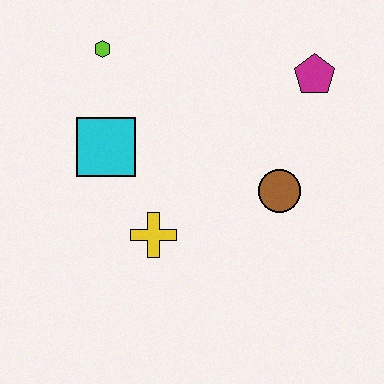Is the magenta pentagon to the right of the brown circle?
Yes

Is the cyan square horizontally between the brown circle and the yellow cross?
No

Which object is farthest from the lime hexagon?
The brown circle is farthest from the lime hexagon.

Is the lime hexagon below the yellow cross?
No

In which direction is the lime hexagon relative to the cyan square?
The lime hexagon is above the cyan square.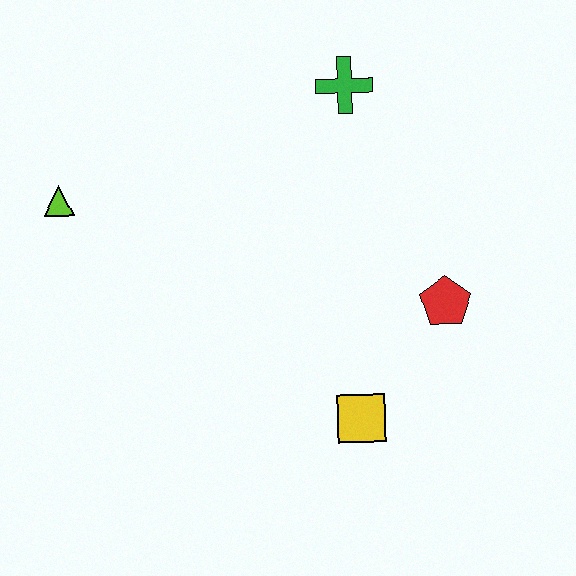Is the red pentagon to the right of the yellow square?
Yes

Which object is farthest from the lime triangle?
The red pentagon is farthest from the lime triangle.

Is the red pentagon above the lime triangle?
No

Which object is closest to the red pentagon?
The yellow square is closest to the red pentagon.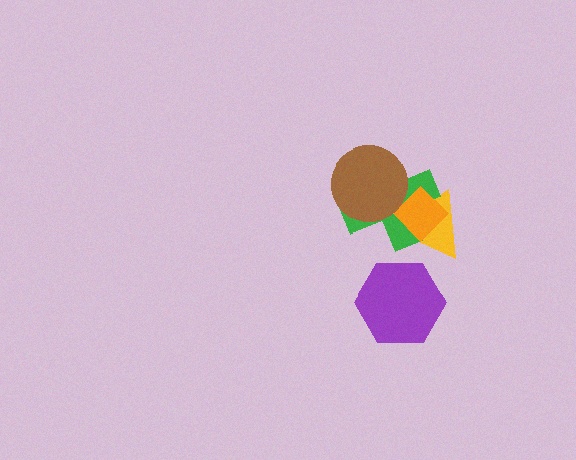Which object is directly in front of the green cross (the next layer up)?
The orange diamond is directly in front of the green cross.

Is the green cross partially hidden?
Yes, it is partially covered by another shape.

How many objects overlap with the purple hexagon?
0 objects overlap with the purple hexagon.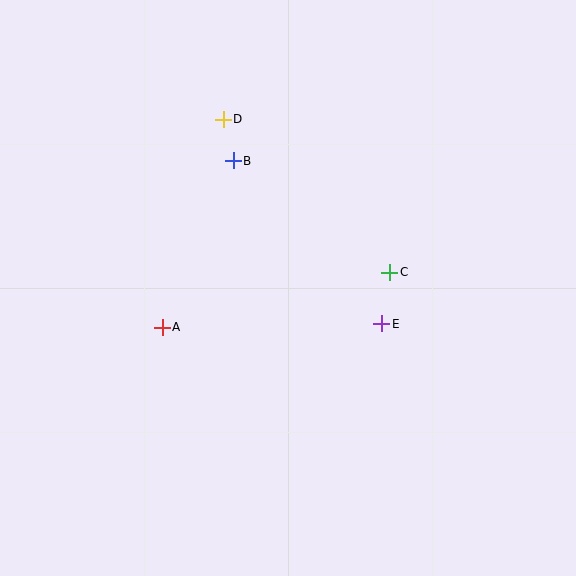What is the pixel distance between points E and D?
The distance between E and D is 258 pixels.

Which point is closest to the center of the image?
Point E at (382, 324) is closest to the center.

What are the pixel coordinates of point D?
Point D is at (223, 119).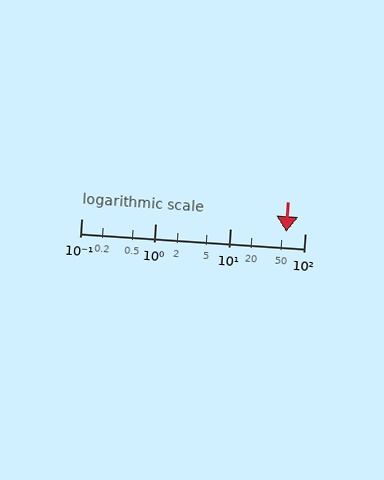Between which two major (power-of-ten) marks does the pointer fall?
The pointer is between 10 and 100.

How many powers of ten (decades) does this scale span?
The scale spans 3 decades, from 0.1 to 100.